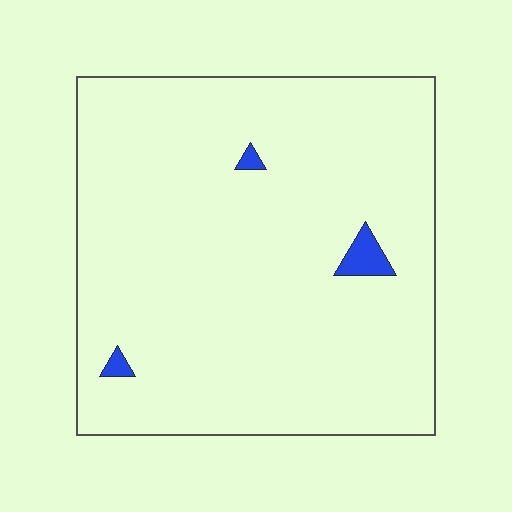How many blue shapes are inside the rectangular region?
3.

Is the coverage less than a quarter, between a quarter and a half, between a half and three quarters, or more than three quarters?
Less than a quarter.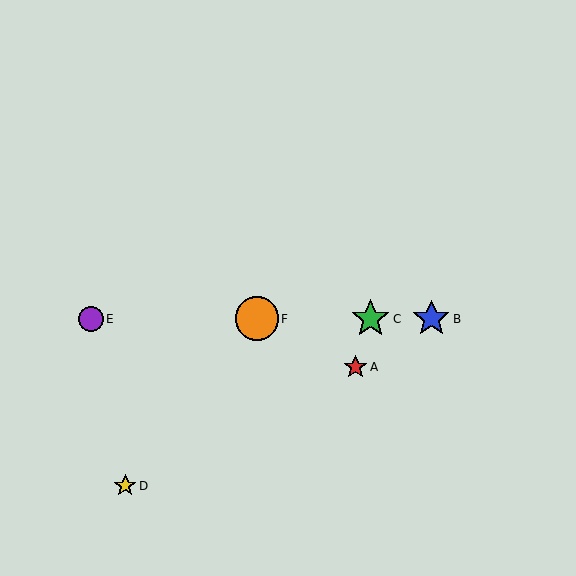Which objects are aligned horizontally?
Objects B, C, E, F are aligned horizontally.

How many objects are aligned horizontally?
4 objects (B, C, E, F) are aligned horizontally.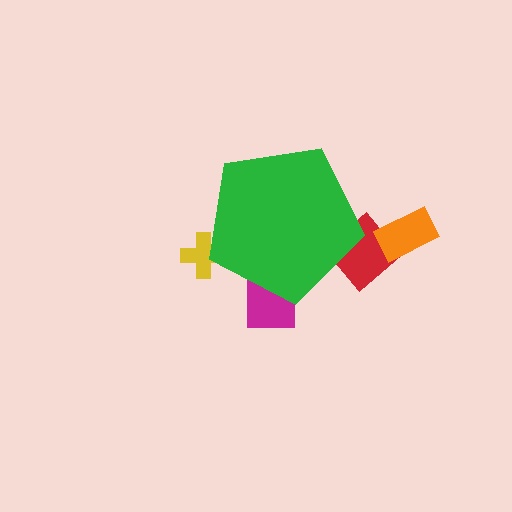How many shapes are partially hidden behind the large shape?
3 shapes are partially hidden.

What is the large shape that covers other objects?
A green pentagon.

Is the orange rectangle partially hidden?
No, the orange rectangle is fully visible.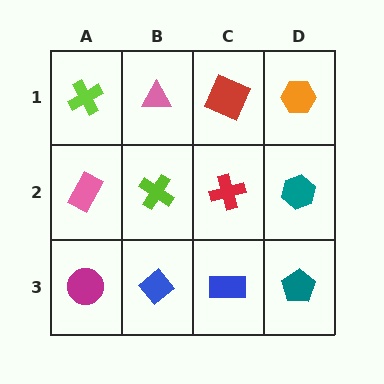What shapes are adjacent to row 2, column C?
A red square (row 1, column C), a blue rectangle (row 3, column C), a lime cross (row 2, column B), a teal hexagon (row 2, column D).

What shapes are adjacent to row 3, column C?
A red cross (row 2, column C), a blue diamond (row 3, column B), a teal pentagon (row 3, column D).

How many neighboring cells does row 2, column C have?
4.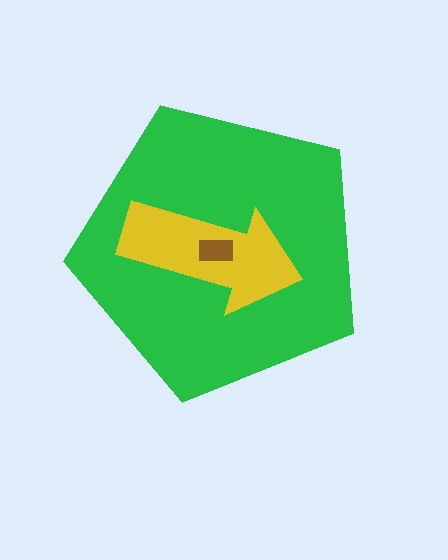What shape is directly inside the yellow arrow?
The brown rectangle.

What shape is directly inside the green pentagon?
The yellow arrow.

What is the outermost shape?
The green pentagon.